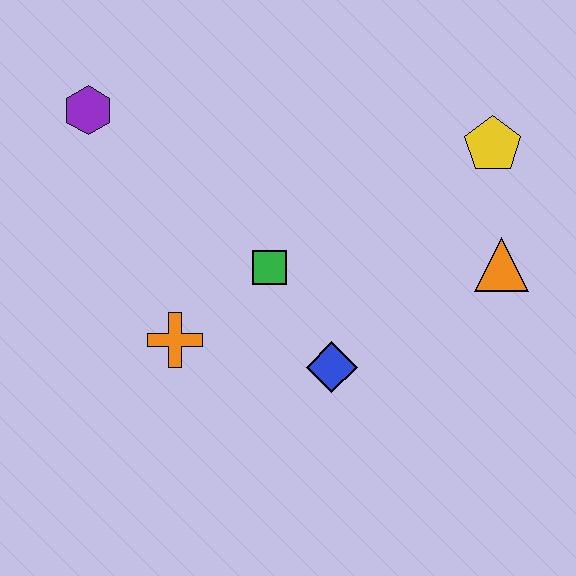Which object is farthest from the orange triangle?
The purple hexagon is farthest from the orange triangle.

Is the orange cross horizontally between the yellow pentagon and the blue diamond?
No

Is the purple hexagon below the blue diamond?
No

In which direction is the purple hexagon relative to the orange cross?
The purple hexagon is above the orange cross.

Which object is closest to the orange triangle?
The yellow pentagon is closest to the orange triangle.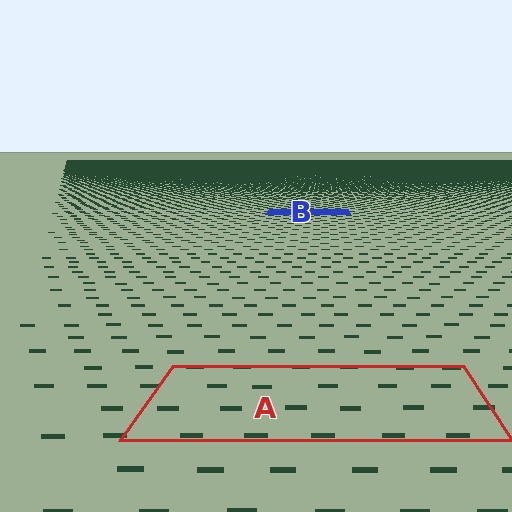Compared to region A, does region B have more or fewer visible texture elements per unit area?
Region B has more texture elements per unit area — they are packed more densely because it is farther away.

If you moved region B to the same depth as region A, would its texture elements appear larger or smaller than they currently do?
They would appear larger. At a closer depth, the same texture elements are projected at a bigger on-screen size.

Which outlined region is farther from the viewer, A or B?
Region B is farther from the viewer — the texture elements inside it appear smaller and more densely packed.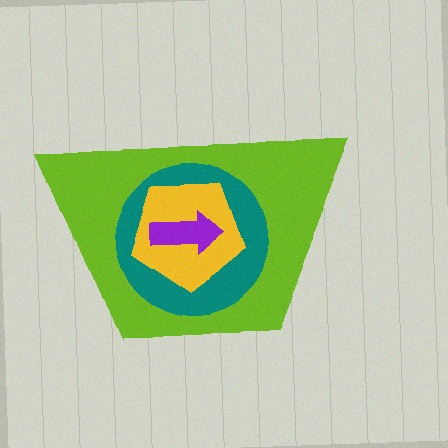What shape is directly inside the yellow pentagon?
The purple arrow.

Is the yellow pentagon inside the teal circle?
Yes.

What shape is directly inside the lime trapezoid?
The teal circle.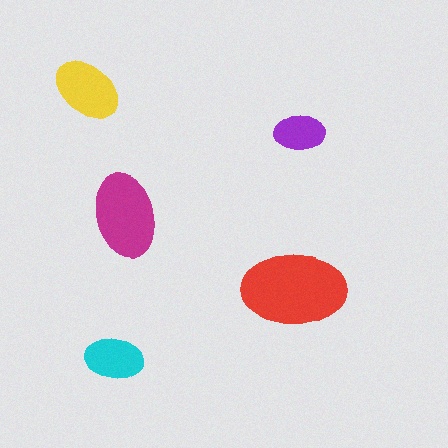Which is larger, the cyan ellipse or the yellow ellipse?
The yellow one.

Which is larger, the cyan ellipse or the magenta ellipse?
The magenta one.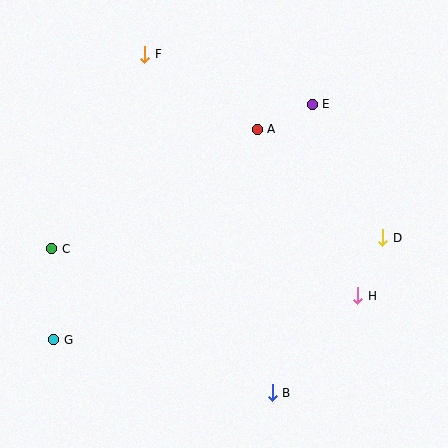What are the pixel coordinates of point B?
Point B is at (272, 393).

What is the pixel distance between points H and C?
The distance between H and C is 310 pixels.